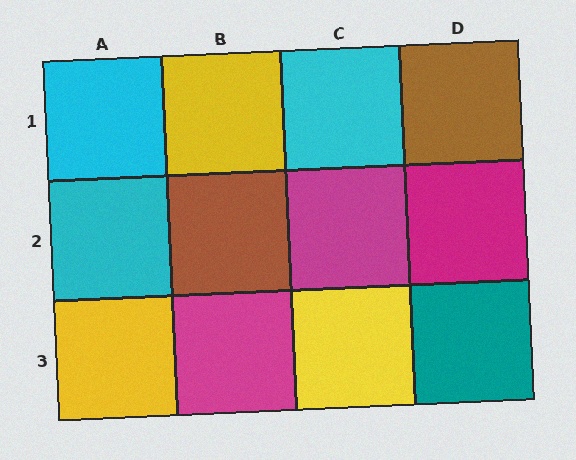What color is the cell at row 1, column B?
Yellow.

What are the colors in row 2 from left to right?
Cyan, brown, magenta, magenta.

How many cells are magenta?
3 cells are magenta.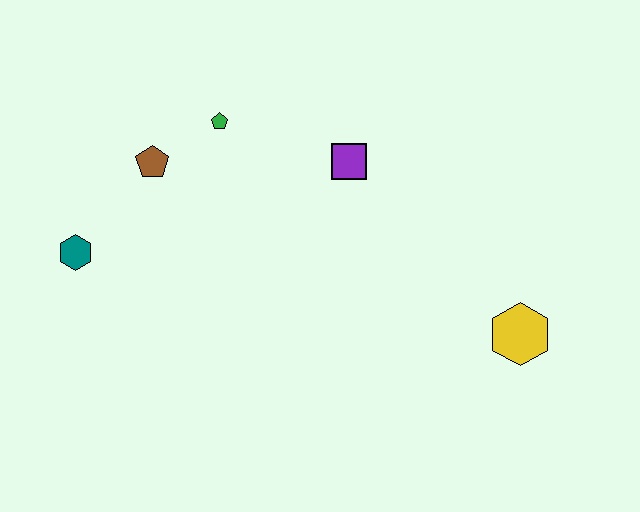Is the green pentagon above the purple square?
Yes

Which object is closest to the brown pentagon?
The green pentagon is closest to the brown pentagon.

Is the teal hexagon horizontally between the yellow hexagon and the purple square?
No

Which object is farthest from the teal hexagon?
The yellow hexagon is farthest from the teal hexagon.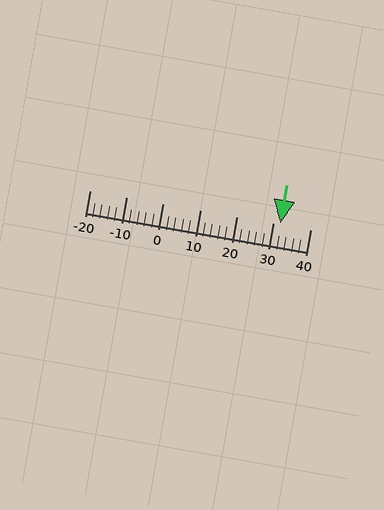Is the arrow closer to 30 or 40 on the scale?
The arrow is closer to 30.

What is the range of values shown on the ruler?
The ruler shows values from -20 to 40.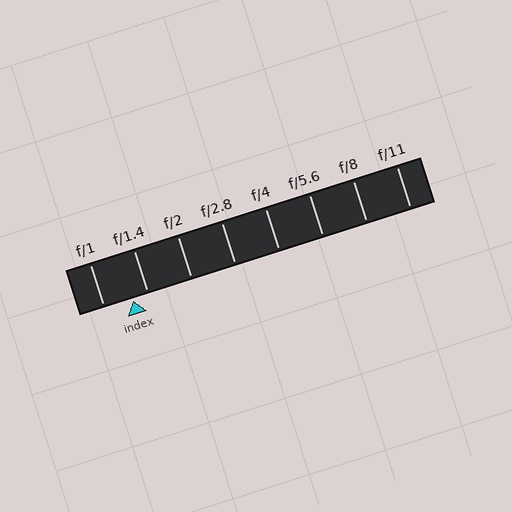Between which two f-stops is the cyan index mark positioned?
The index mark is between f/1 and f/1.4.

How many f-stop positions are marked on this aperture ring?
There are 8 f-stop positions marked.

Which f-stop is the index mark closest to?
The index mark is closest to f/1.4.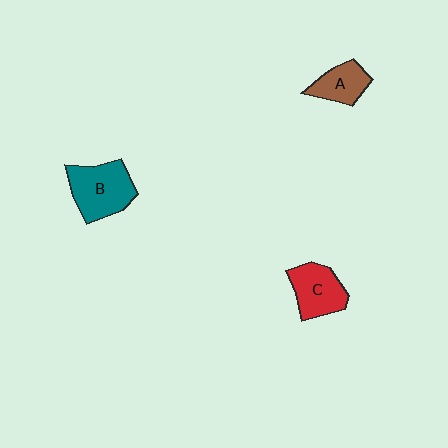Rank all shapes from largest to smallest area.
From largest to smallest: B (teal), C (red), A (brown).